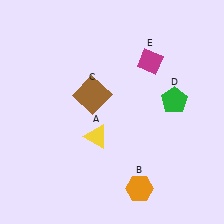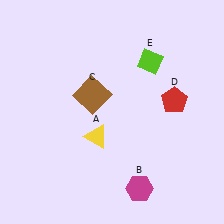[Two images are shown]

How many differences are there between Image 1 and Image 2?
There are 3 differences between the two images.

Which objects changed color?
B changed from orange to magenta. D changed from green to red. E changed from magenta to lime.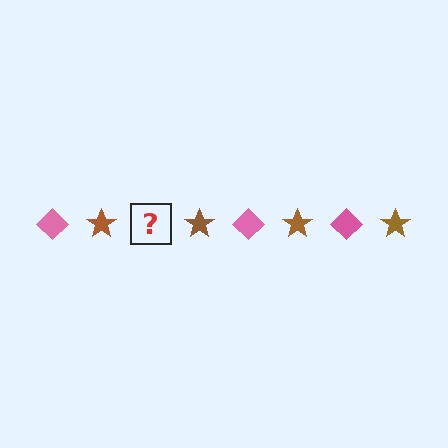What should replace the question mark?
The question mark should be replaced with a pink diamond.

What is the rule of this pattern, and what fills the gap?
The rule is that the pattern alternates between pink diamond and brown star. The gap should be filled with a pink diamond.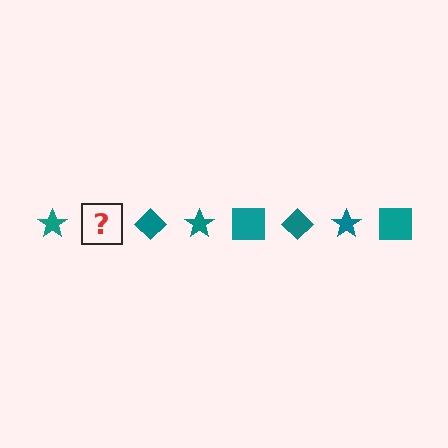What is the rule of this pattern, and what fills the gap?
The rule is that the pattern cycles through star, square, diamond shapes in teal. The gap should be filled with a teal square.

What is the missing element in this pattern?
The missing element is a teal square.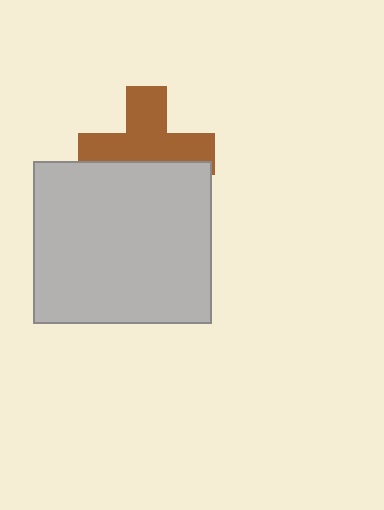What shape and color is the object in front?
The object in front is a light gray rectangle.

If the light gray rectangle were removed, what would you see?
You would see the complete brown cross.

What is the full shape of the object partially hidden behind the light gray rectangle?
The partially hidden object is a brown cross.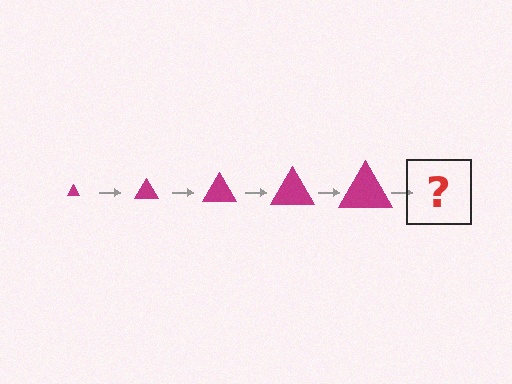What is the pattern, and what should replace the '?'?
The pattern is that the triangle gets progressively larger each step. The '?' should be a magenta triangle, larger than the previous one.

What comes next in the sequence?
The next element should be a magenta triangle, larger than the previous one.